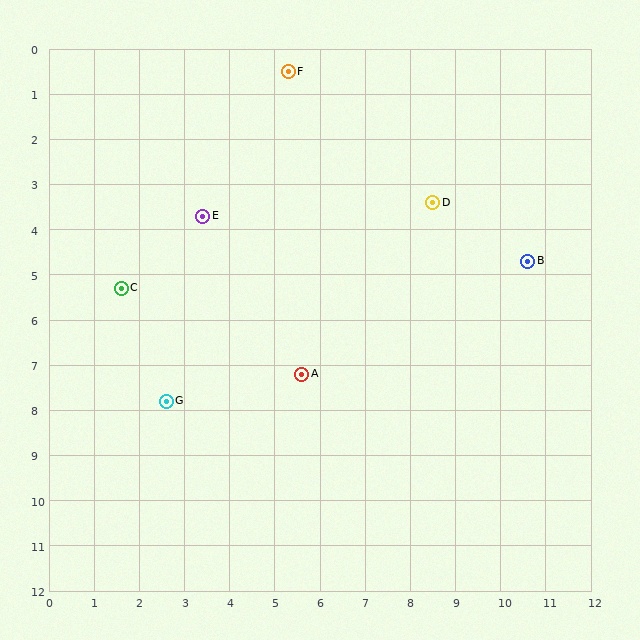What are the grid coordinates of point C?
Point C is at approximately (1.6, 5.3).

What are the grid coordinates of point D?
Point D is at approximately (8.5, 3.4).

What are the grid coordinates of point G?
Point G is at approximately (2.6, 7.8).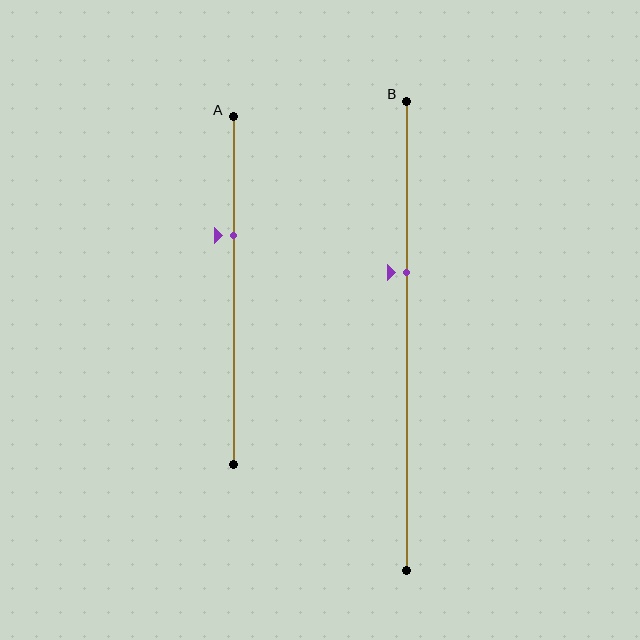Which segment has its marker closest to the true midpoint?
Segment B has its marker closest to the true midpoint.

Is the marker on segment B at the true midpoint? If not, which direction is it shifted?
No, the marker on segment B is shifted upward by about 13% of the segment length.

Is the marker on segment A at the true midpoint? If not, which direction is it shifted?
No, the marker on segment A is shifted upward by about 16% of the segment length.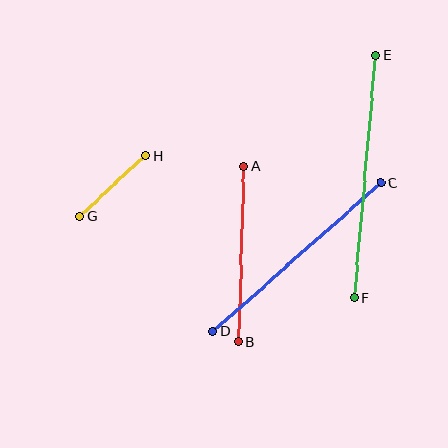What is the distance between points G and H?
The distance is approximately 89 pixels.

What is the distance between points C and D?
The distance is approximately 224 pixels.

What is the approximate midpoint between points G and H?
The midpoint is at approximately (113, 186) pixels.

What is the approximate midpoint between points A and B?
The midpoint is at approximately (241, 254) pixels.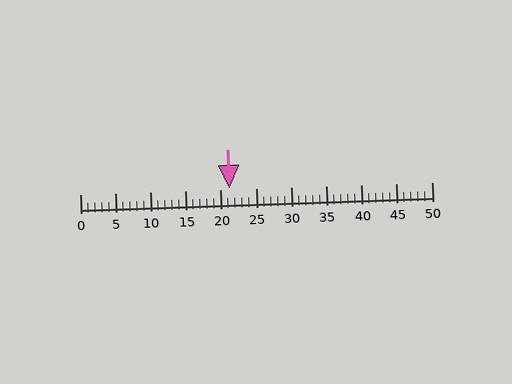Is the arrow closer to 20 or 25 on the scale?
The arrow is closer to 20.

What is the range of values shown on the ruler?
The ruler shows values from 0 to 50.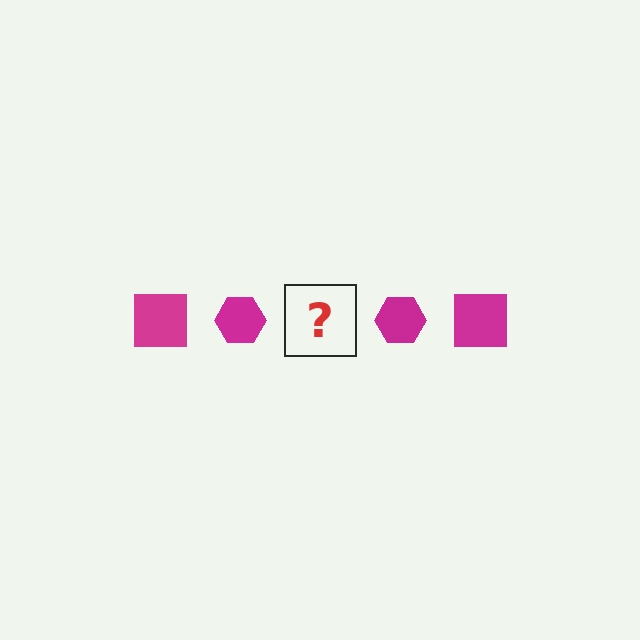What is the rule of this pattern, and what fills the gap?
The rule is that the pattern cycles through square, hexagon shapes in magenta. The gap should be filled with a magenta square.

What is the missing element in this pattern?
The missing element is a magenta square.